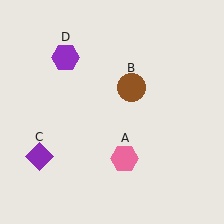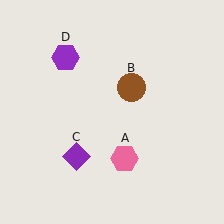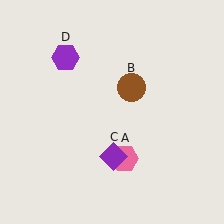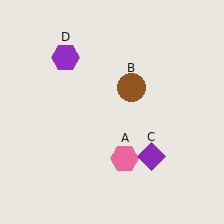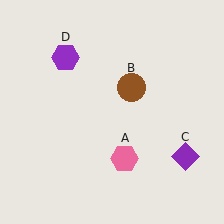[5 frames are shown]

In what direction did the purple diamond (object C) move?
The purple diamond (object C) moved right.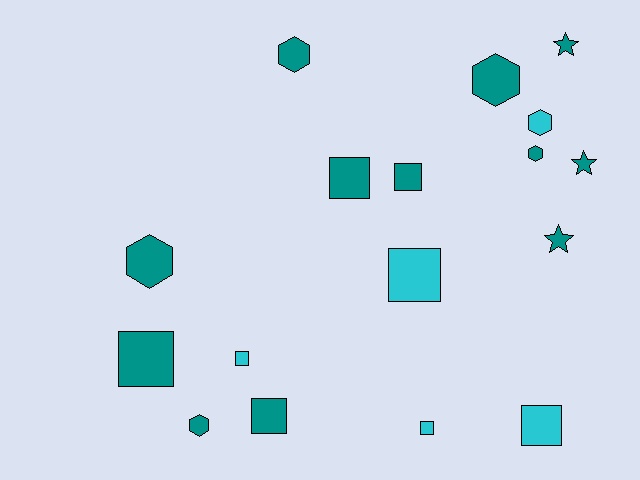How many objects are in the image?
There are 17 objects.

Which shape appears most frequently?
Square, with 8 objects.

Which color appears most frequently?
Teal, with 12 objects.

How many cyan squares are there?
There are 4 cyan squares.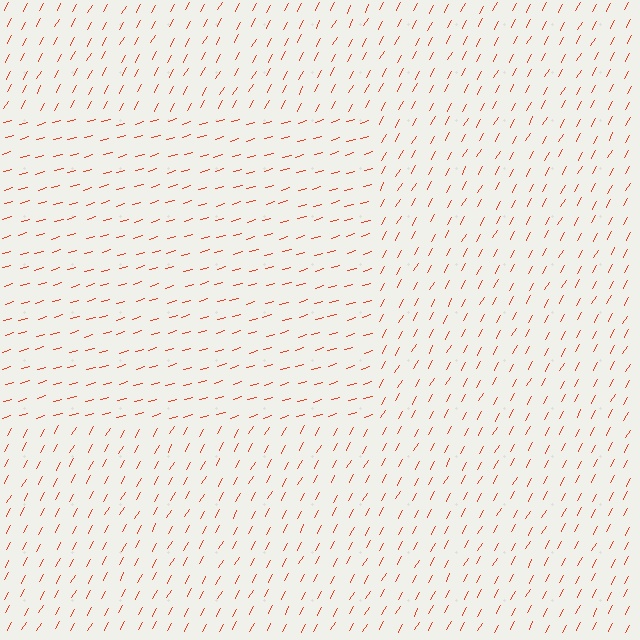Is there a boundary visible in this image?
Yes, there is a texture boundary formed by a change in line orientation.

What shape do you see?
I see a rectangle.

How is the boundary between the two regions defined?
The boundary is defined purely by a change in line orientation (approximately 45 degrees difference). All lines are the same color and thickness.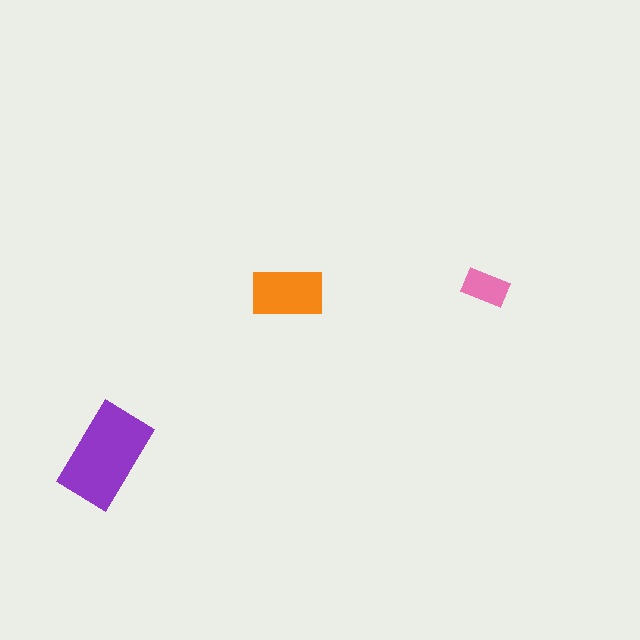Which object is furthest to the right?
The pink rectangle is rightmost.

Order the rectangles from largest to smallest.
the purple one, the orange one, the pink one.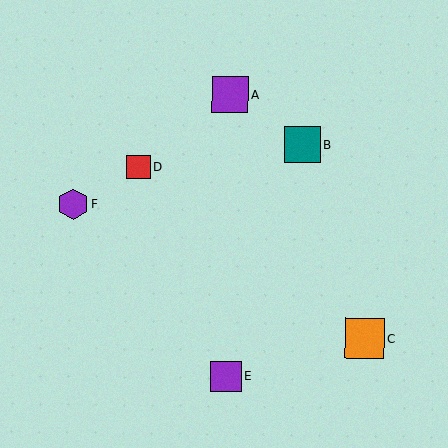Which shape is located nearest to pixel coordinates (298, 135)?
The teal square (labeled B) at (302, 145) is nearest to that location.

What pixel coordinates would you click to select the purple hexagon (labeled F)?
Click at (73, 204) to select the purple hexagon F.